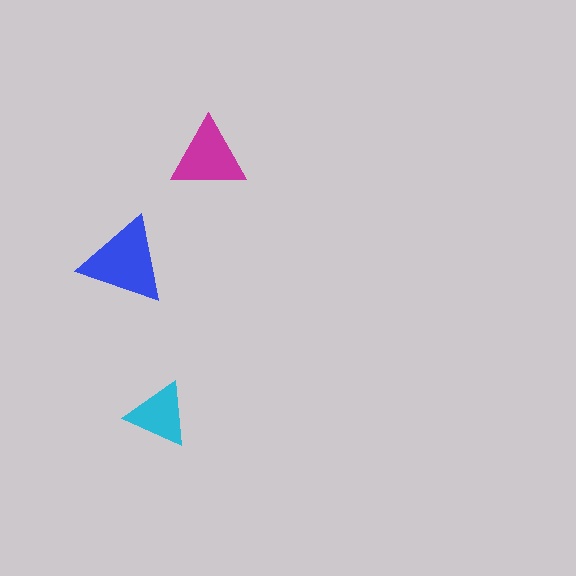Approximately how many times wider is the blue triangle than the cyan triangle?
About 1.5 times wider.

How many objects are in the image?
There are 3 objects in the image.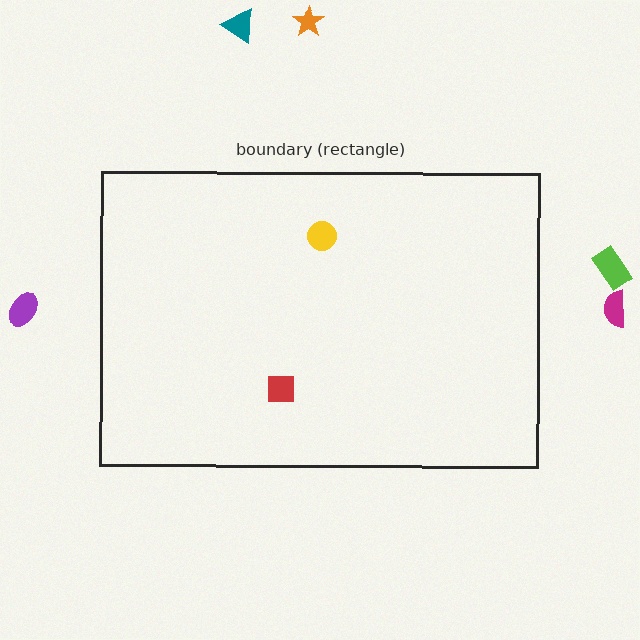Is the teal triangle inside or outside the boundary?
Outside.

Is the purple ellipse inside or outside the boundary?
Outside.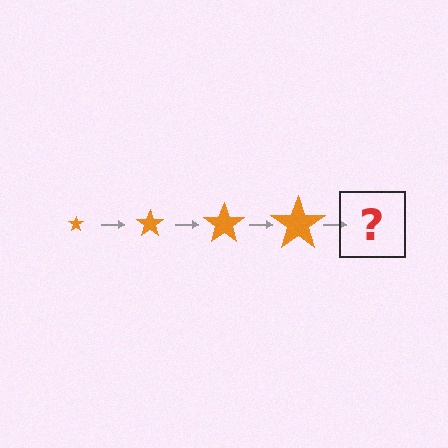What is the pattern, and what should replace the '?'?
The pattern is that the star gets progressively larger each step. The '?' should be an orange star, larger than the previous one.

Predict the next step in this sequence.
The next step is an orange star, larger than the previous one.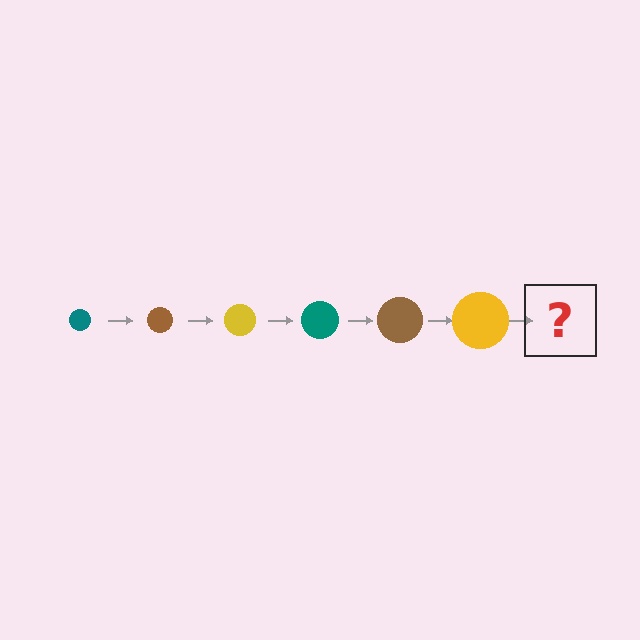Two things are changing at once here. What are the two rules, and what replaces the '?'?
The two rules are that the circle grows larger each step and the color cycles through teal, brown, and yellow. The '?' should be a teal circle, larger than the previous one.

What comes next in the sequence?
The next element should be a teal circle, larger than the previous one.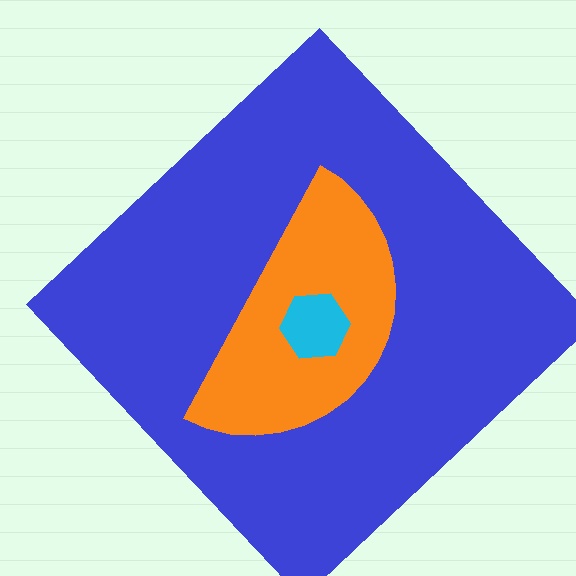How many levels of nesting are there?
3.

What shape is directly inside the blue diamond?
The orange semicircle.